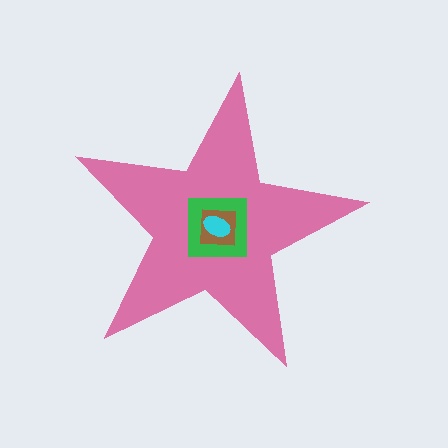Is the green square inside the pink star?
Yes.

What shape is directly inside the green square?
The brown square.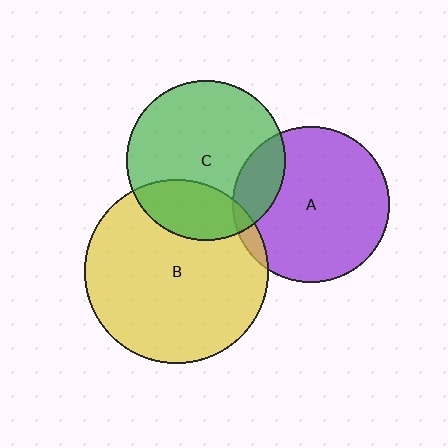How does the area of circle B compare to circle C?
Approximately 1.3 times.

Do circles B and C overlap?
Yes.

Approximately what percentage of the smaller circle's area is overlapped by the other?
Approximately 25%.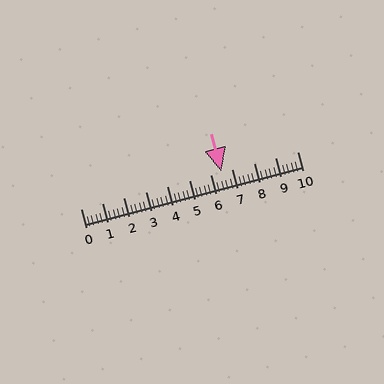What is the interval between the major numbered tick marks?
The major tick marks are spaced 1 units apart.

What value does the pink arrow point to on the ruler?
The pink arrow points to approximately 6.5.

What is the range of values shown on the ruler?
The ruler shows values from 0 to 10.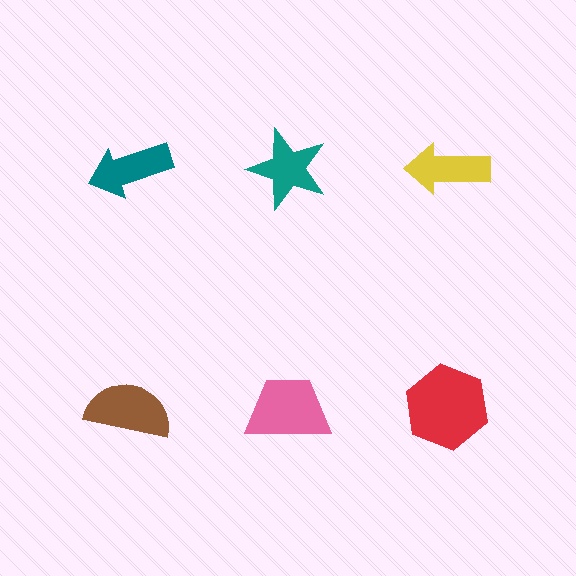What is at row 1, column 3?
A yellow arrow.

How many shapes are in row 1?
3 shapes.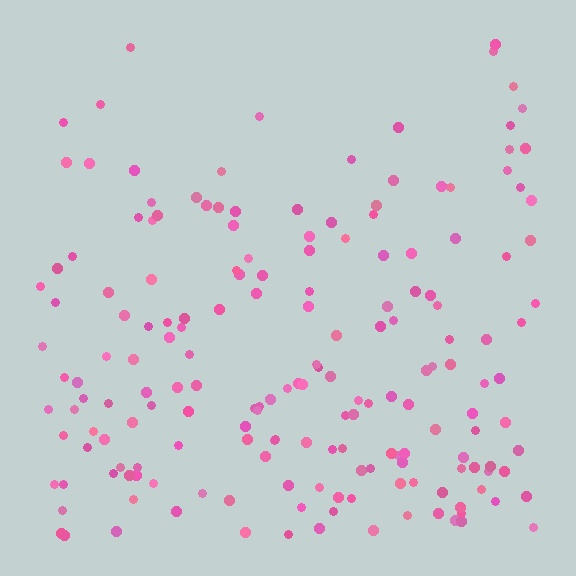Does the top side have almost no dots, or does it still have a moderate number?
Still a moderate number, just noticeably fewer than the bottom.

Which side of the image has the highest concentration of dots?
The bottom.